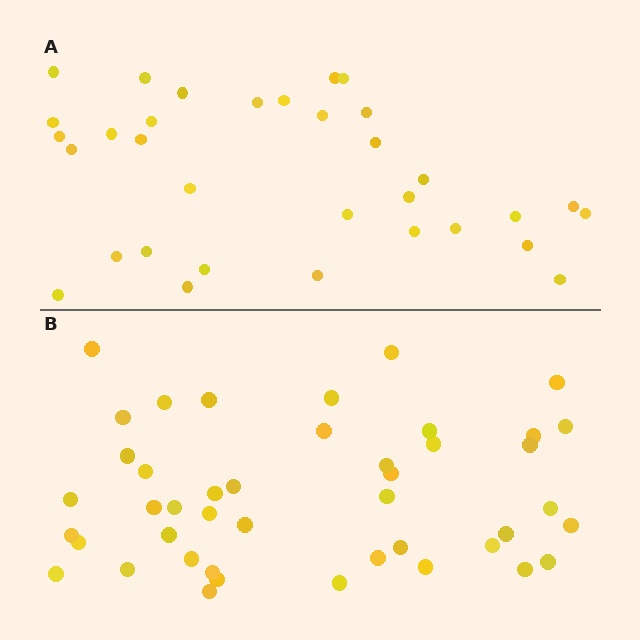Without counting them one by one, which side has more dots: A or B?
Region B (the bottom region) has more dots.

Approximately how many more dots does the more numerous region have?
Region B has roughly 12 or so more dots than region A.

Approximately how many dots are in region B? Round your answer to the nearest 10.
About 40 dots. (The exact count is 44, which rounds to 40.)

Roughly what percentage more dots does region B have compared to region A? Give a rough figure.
About 35% more.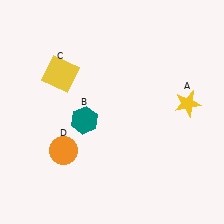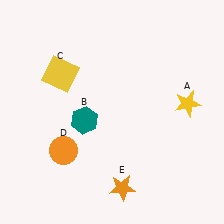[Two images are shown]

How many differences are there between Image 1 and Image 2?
There is 1 difference between the two images.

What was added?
An orange star (E) was added in Image 2.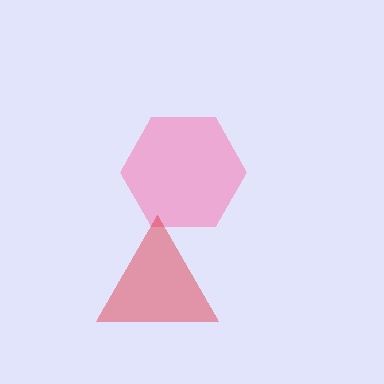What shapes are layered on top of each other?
The layered shapes are: a pink hexagon, a red triangle.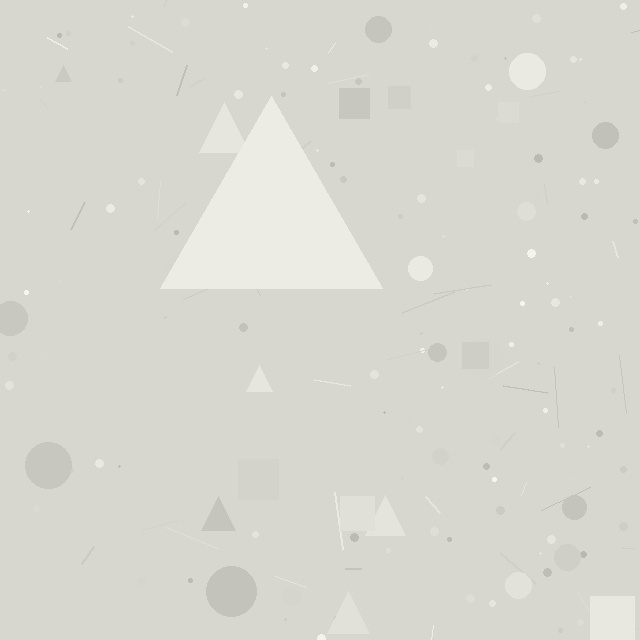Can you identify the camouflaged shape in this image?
The camouflaged shape is a triangle.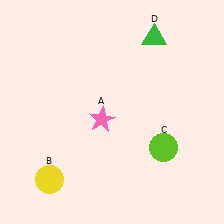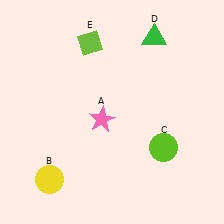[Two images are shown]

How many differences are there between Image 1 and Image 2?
There is 1 difference between the two images.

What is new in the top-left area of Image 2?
A lime diamond (E) was added in the top-left area of Image 2.